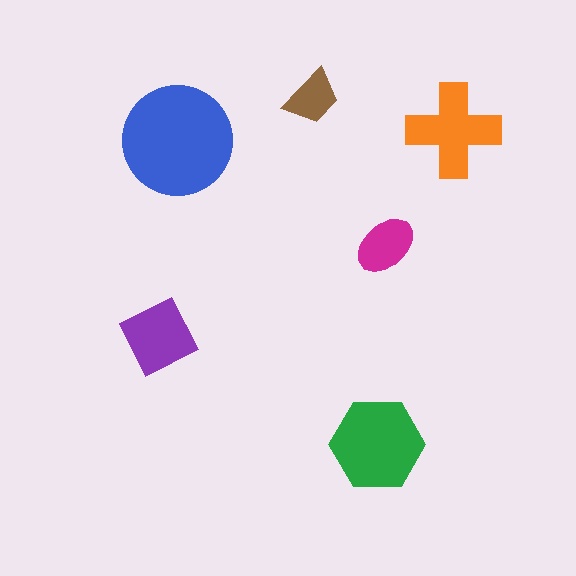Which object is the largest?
The blue circle.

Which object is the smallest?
The brown trapezoid.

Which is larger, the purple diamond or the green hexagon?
The green hexagon.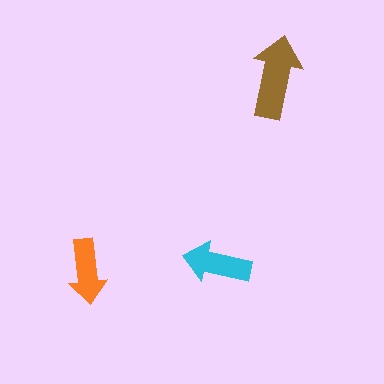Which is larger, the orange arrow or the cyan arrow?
The cyan one.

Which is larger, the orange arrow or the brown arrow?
The brown one.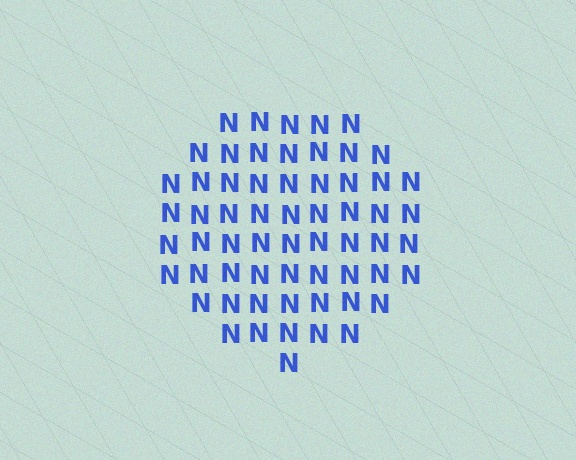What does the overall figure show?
The overall figure shows a circle.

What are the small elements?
The small elements are letter N's.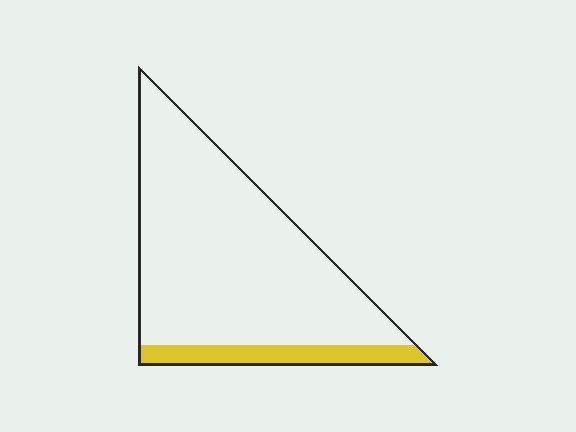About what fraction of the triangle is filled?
About one eighth (1/8).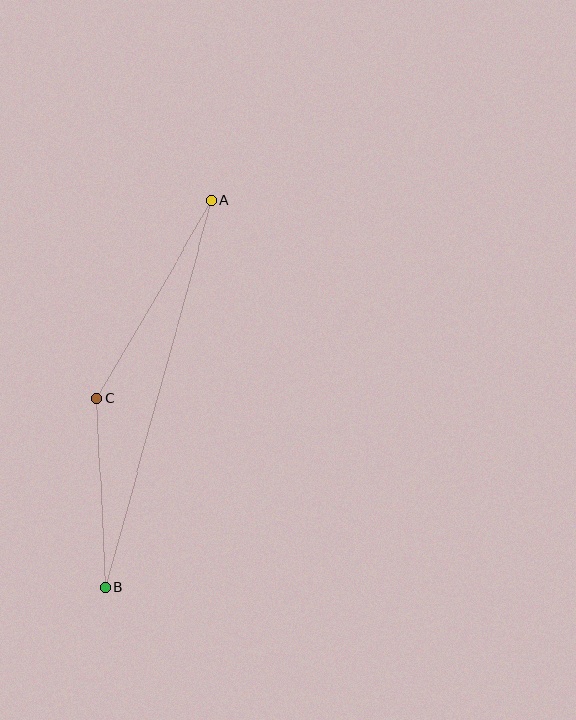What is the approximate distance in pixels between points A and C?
The distance between A and C is approximately 228 pixels.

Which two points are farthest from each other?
Points A and B are farthest from each other.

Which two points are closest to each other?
Points B and C are closest to each other.